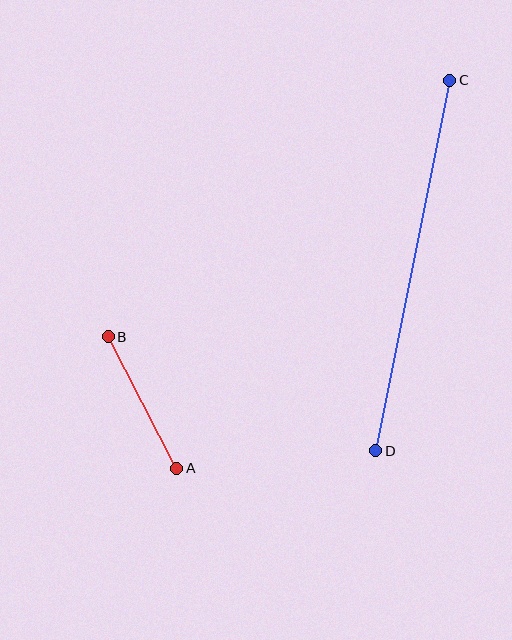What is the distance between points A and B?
The distance is approximately 148 pixels.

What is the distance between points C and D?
The distance is approximately 378 pixels.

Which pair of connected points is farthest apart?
Points C and D are farthest apart.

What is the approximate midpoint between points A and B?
The midpoint is at approximately (143, 403) pixels.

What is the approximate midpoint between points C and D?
The midpoint is at approximately (413, 266) pixels.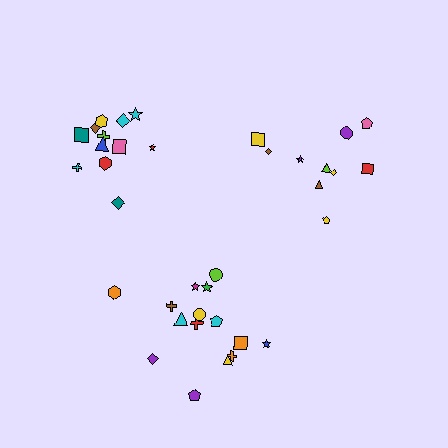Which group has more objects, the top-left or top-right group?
The top-left group.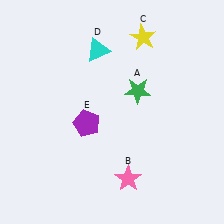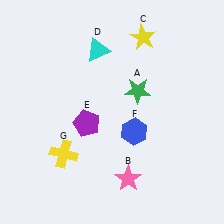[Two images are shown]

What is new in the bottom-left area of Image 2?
A yellow cross (G) was added in the bottom-left area of Image 2.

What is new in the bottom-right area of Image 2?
A blue hexagon (F) was added in the bottom-right area of Image 2.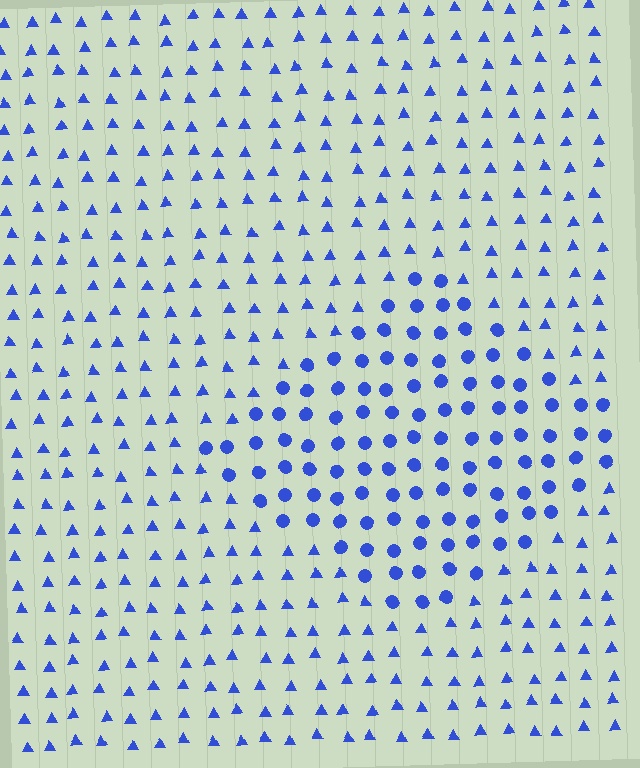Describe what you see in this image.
The image is filled with small blue elements arranged in a uniform grid. A diamond-shaped region contains circles, while the surrounding area contains triangles. The boundary is defined purely by the change in element shape.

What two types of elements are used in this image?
The image uses circles inside the diamond region and triangles outside it.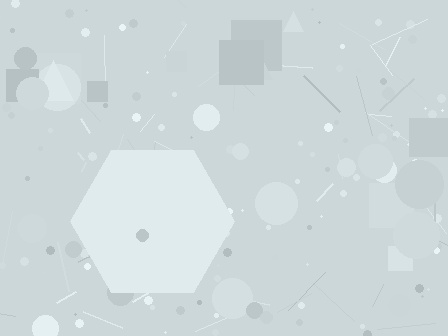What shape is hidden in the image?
A hexagon is hidden in the image.